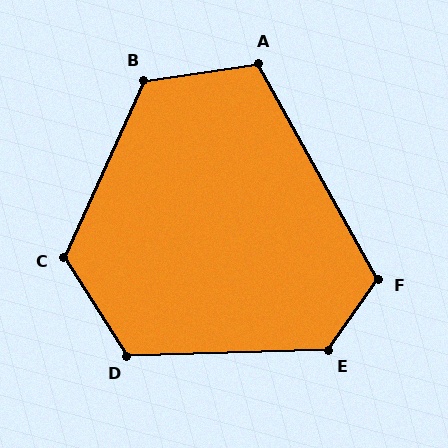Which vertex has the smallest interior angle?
A, at approximately 111 degrees.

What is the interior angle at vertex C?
Approximately 123 degrees (obtuse).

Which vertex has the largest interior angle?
E, at approximately 127 degrees.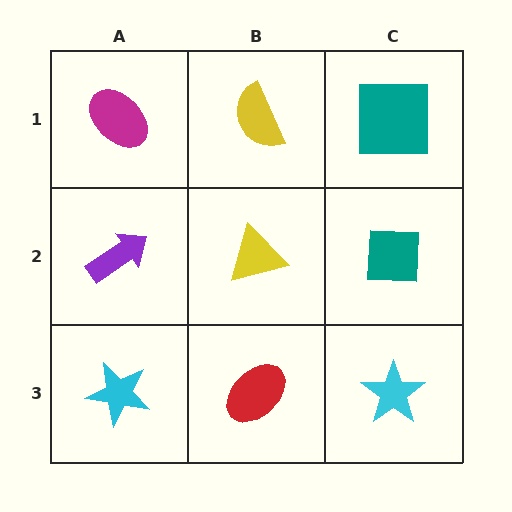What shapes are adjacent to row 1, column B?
A yellow triangle (row 2, column B), a magenta ellipse (row 1, column A), a teal square (row 1, column C).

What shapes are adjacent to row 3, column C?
A teal square (row 2, column C), a red ellipse (row 3, column B).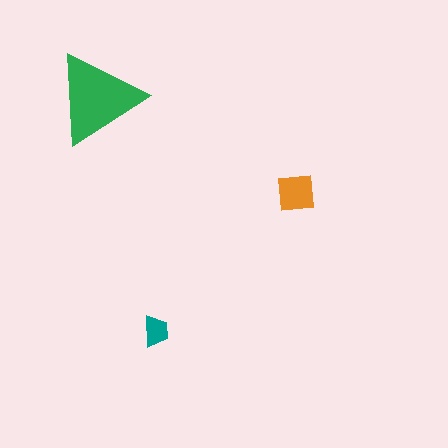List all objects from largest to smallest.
The green triangle, the orange square, the teal trapezoid.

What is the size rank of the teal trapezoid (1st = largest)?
3rd.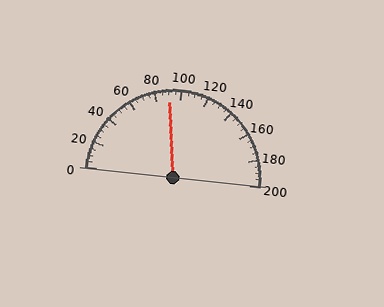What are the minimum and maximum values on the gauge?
The gauge ranges from 0 to 200.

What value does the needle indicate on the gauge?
The needle indicates approximately 90.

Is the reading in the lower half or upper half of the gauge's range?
The reading is in the lower half of the range (0 to 200).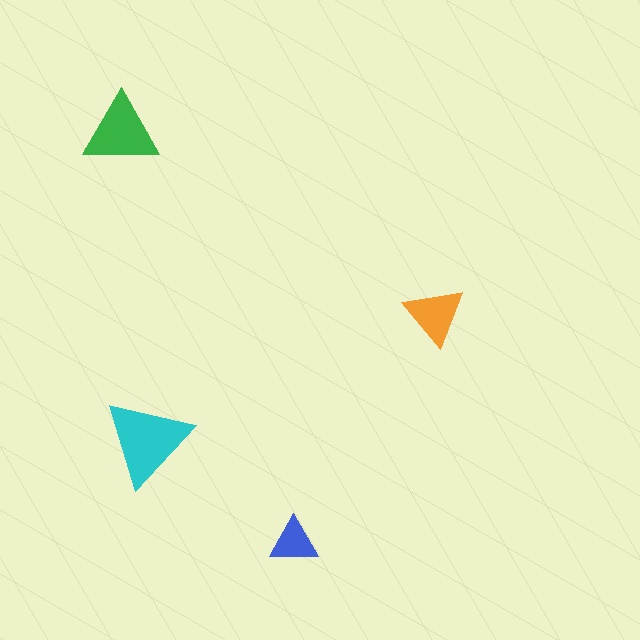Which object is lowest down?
The blue triangle is bottommost.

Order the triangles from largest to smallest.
the cyan one, the green one, the orange one, the blue one.